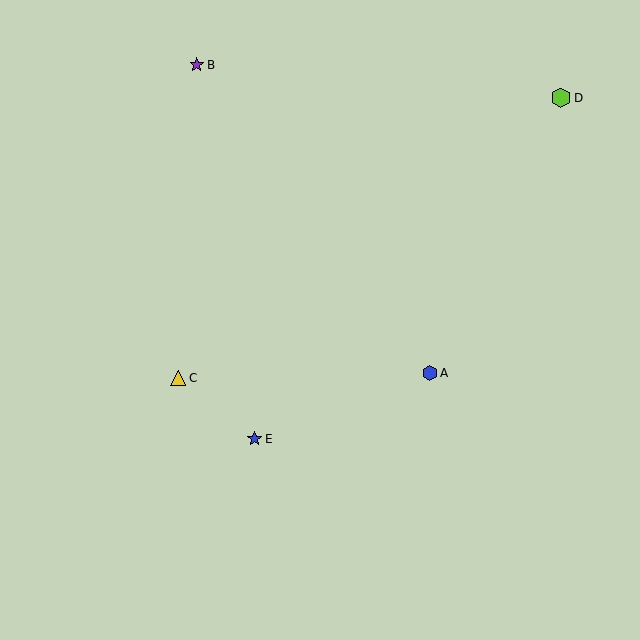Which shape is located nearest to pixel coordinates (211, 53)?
The purple star (labeled B) at (197, 65) is nearest to that location.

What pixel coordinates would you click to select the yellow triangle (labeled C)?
Click at (178, 378) to select the yellow triangle C.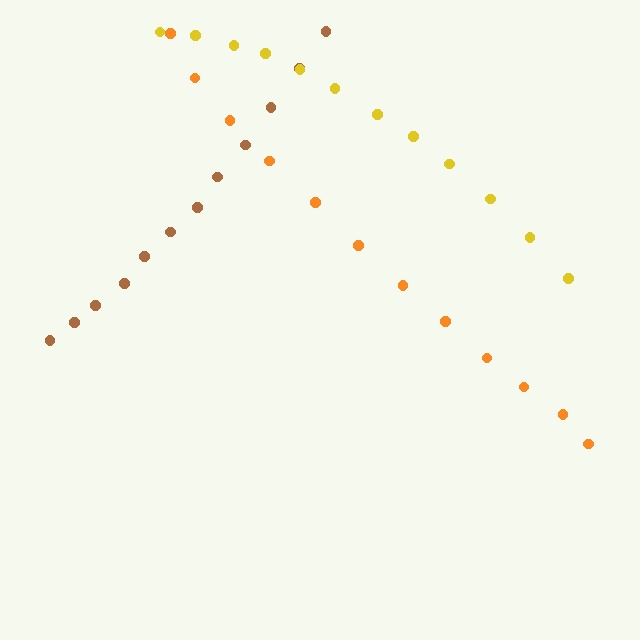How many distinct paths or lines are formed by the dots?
There are 3 distinct paths.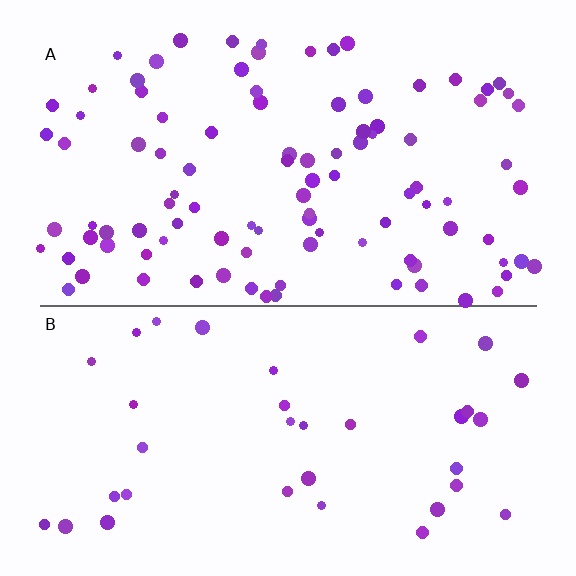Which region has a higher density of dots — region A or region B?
A (the top).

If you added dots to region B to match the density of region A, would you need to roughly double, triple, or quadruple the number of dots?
Approximately triple.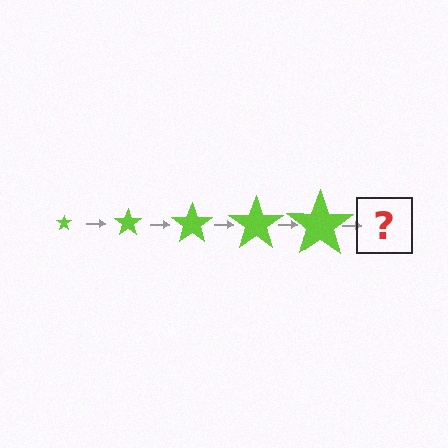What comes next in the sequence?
The next element should be a lime star, larger than the previous one.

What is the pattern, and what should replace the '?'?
The pattern is that the star gets progressively larger each step. The '?' should be a lime star, larger than the previous one.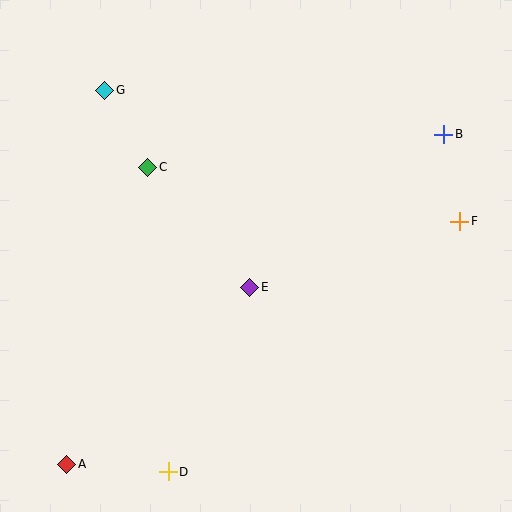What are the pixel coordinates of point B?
Point B is at (444, 134).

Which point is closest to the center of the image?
Point E at (250, 287) is closest to the center.